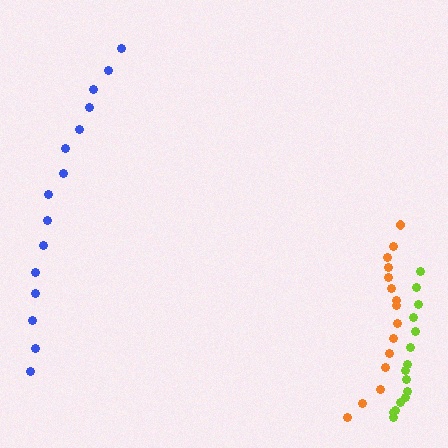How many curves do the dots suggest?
There are 3 distinct paths.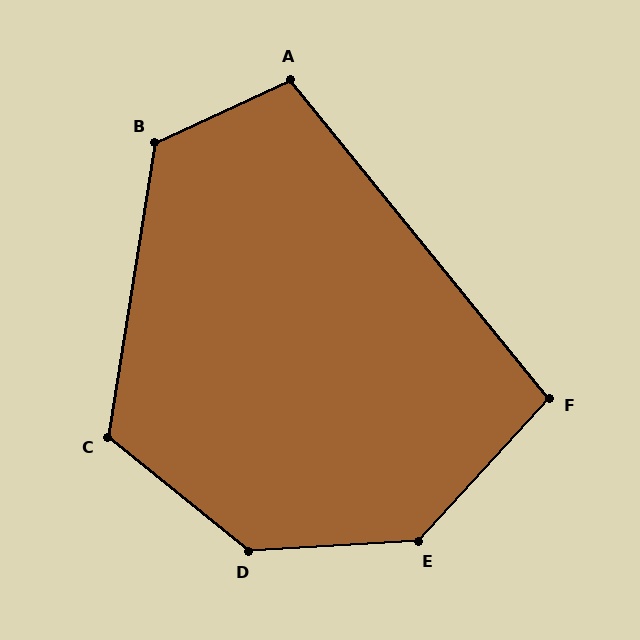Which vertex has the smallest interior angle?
F, at approximately 99 degrees.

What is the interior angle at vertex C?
Approximately 120 degrees (obtuse).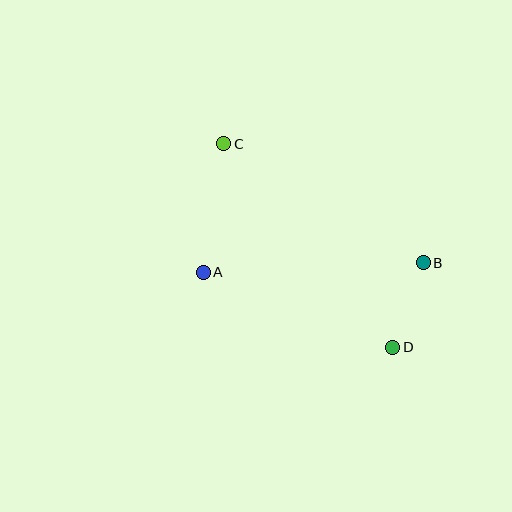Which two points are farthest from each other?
Points C and D are farthest from each other.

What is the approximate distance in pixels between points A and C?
The distance between A and C is approximately 130 pixels.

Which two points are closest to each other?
Points B and D are closest to each other.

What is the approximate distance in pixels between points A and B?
The distance between A and B is approximately 221 pixels.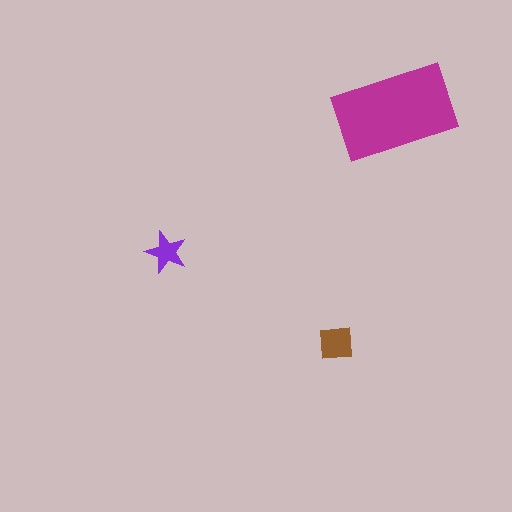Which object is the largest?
The magenta rectangle.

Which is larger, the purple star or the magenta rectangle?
The magenta rectangle.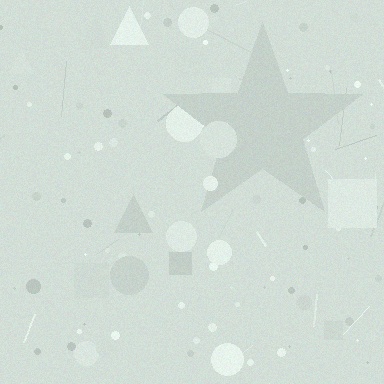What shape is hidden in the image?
A star is hidden in the image.